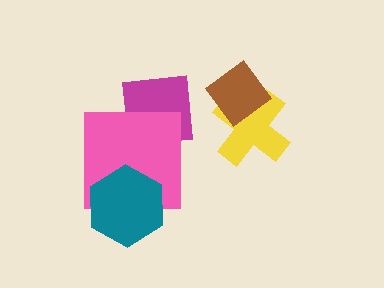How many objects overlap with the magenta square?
1 object overlaps with the magenta square.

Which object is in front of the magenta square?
The pink square is in front of the magenta square.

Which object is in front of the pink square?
The teal hexagon is in front of the pink square.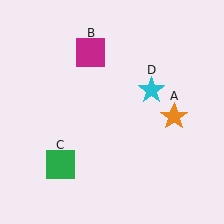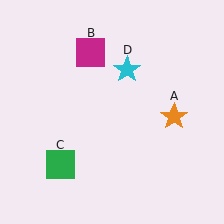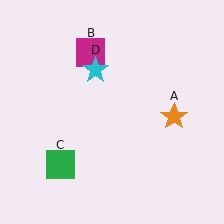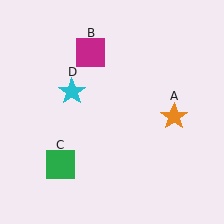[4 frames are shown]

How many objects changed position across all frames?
1 object changed position: cyan star (object D).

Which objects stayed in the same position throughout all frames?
Orange star (object A) and magenta square (object B) and green square (object C) remained stationary.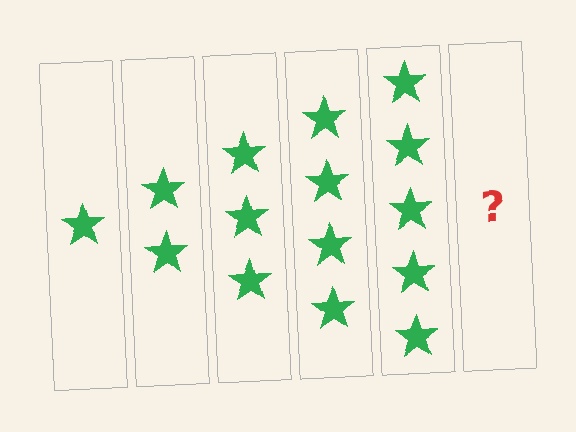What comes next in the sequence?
The next element should be 6 stars.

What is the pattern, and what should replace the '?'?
The pattern is that each step adds one more star. The '?' should be 6 stars.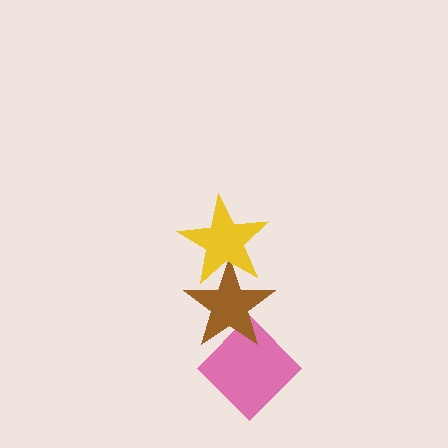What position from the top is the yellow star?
The yellow star is 1st from the top.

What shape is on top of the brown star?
The yellow star is on top of the brown star.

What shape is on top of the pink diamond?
The brown star is on top of the pink diamond.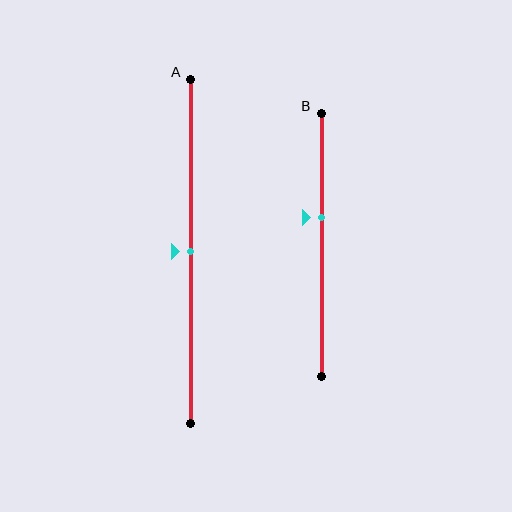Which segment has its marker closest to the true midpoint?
Segment A has its marker closest to the true midpoint.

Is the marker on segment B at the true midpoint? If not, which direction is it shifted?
No, the marker on segment B is shifted upward by about 10% of the segment length.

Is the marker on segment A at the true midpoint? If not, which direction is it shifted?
Yes, the marker on segment A is at the true midpoint.